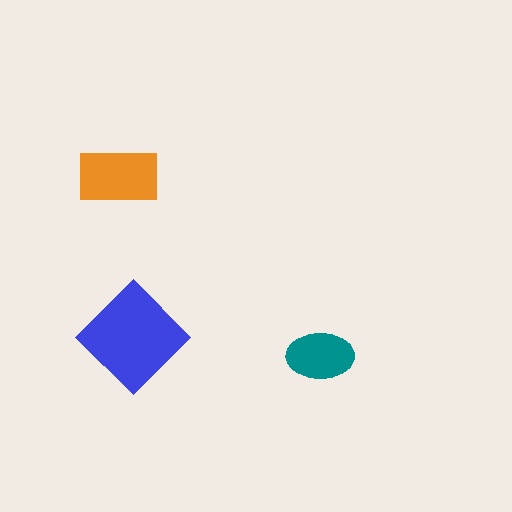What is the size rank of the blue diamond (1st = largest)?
1st.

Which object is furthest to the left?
The orange rectangle is leftmost.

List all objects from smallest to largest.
The teal ellipse, the orange rectangle, the blue diamond.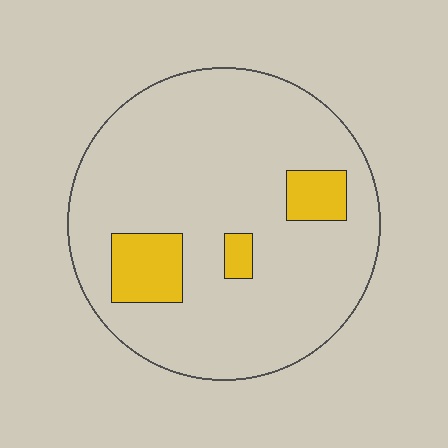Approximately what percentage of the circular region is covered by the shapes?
Approximately 10%.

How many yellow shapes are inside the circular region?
3.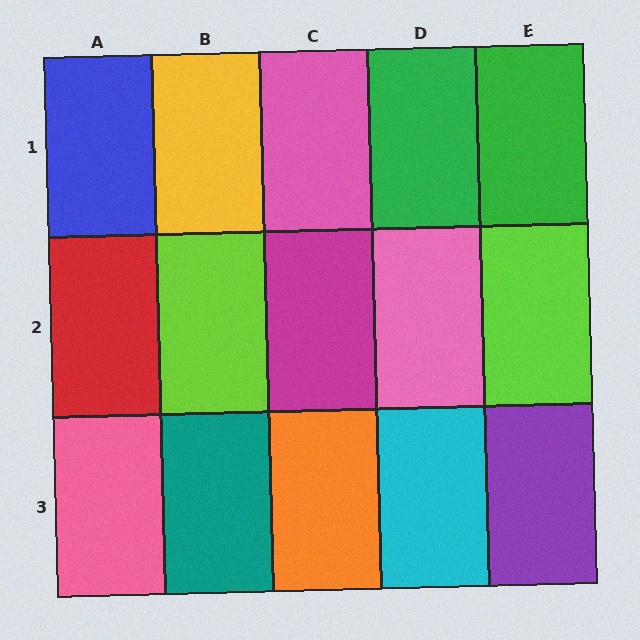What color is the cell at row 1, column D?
Green.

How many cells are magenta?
1 cell is magenta.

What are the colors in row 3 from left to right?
Pink, teal, orange, cyan, purple.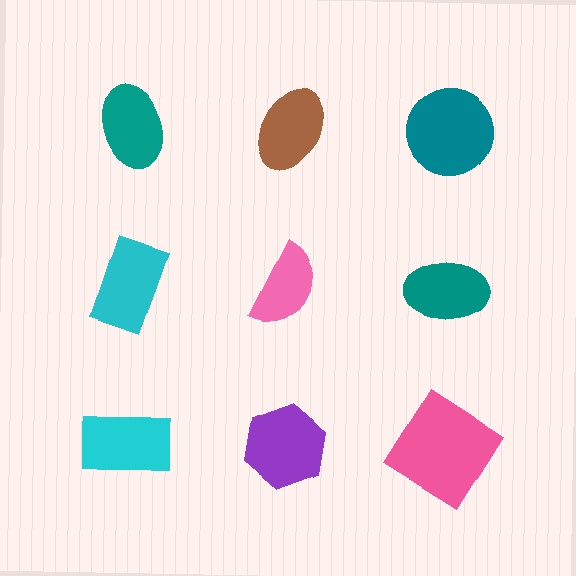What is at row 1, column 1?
A teal ellipse.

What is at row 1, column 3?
A teal circle.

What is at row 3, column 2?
A purple hexagon.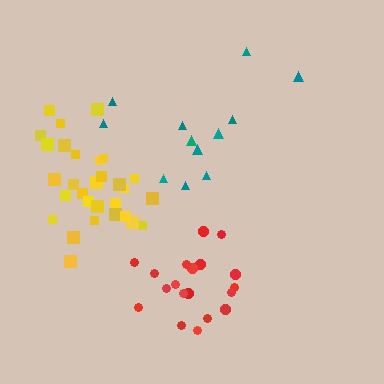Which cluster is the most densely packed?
Red.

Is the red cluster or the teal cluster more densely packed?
Red.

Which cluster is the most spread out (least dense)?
Teal.